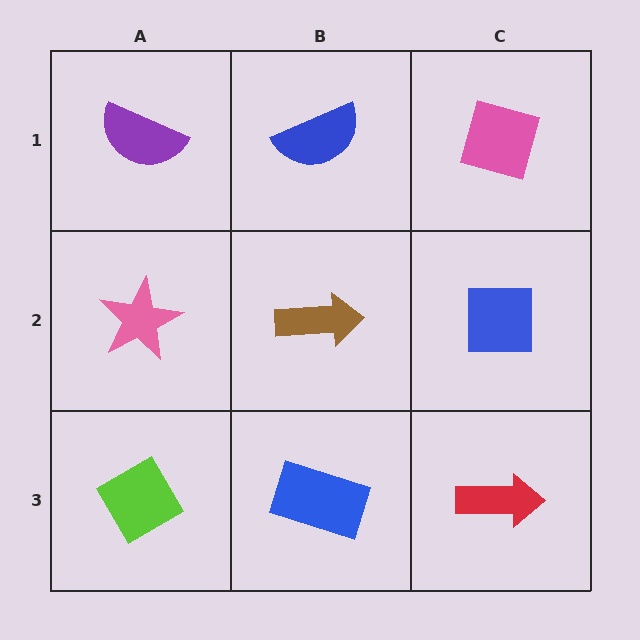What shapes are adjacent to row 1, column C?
A blue square (row 2, column C), a blue semicircle (row 1, column B).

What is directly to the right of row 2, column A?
A brown arrow.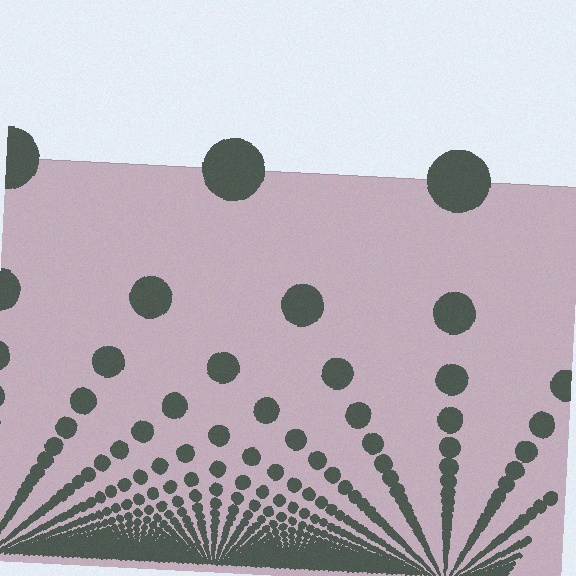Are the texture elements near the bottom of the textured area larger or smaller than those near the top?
Smaller. The gradient is inverted — elements near the bottom are smaller and denser.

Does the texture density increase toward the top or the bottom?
Density increases toward the bottom.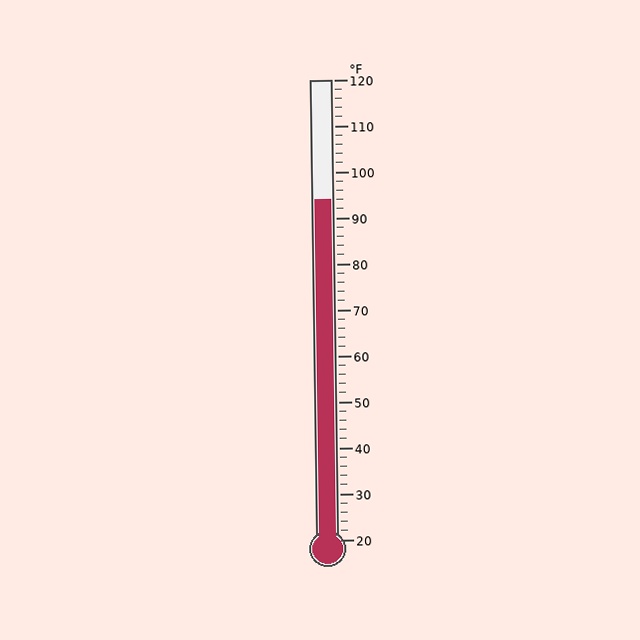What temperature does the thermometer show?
The thermometer shows approximately 94°F.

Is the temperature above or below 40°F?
The temperature is above 40°F.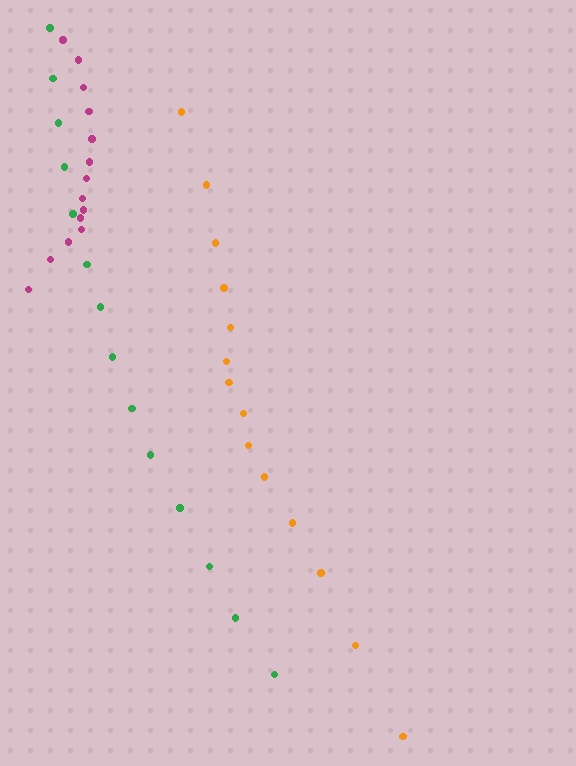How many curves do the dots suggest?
There are 3 distinct paths.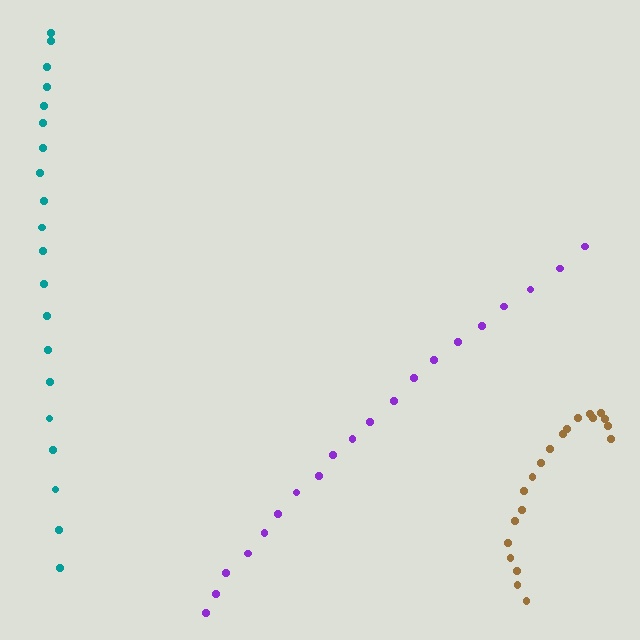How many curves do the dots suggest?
There are 3 distinct paths.